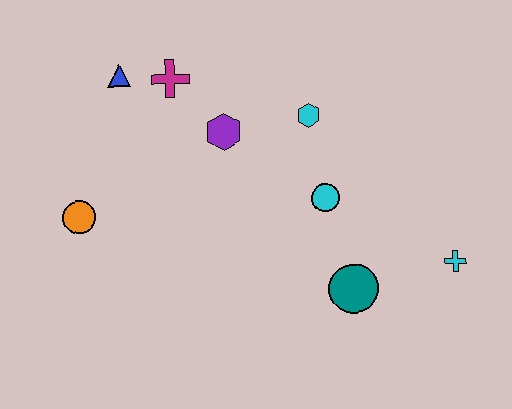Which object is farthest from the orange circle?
The cyan cross is farthest from the orange circle.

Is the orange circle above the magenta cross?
No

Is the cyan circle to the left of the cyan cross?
Yes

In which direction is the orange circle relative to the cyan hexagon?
The orange circle is to the left of the cyan hexagon.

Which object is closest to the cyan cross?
The teal circle is closest to the cyan cross.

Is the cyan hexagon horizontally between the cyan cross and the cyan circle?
No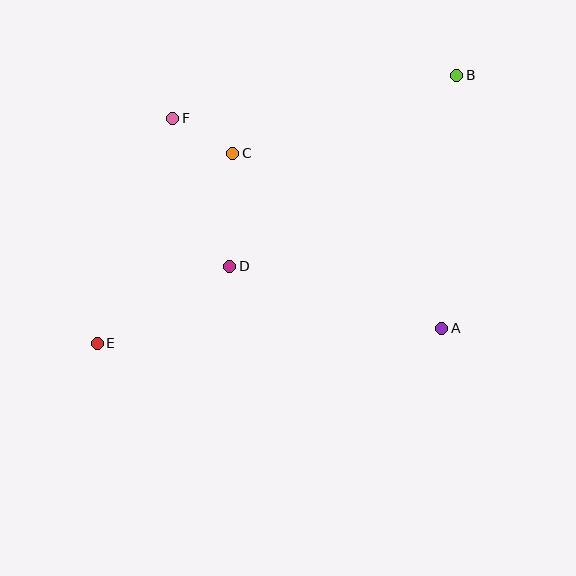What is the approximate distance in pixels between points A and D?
The distance between A and D is approximately 221 pixels.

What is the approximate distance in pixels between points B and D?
The distance between B and D is approximately 297 pixels.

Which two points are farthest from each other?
Points B and E are farthest from each other.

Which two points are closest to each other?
Points C and F are closest to each other.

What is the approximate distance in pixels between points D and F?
The distance between D and F is approximately 159 pixels.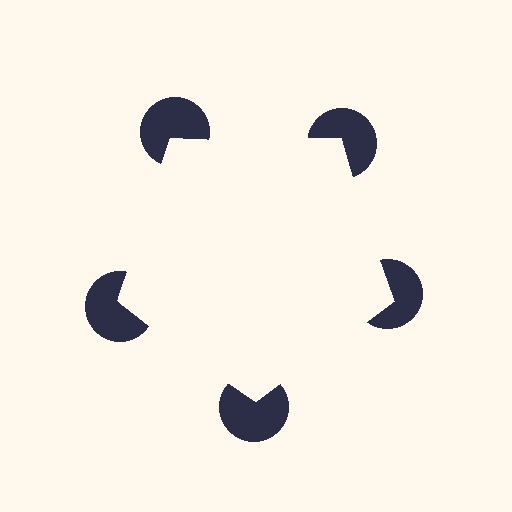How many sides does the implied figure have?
5 sides.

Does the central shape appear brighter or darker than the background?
It typically appears slightly brighter than the background, even though no actual brightness change is drawn.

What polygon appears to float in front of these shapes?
An illusory pentagon — its edges are inferred from the aligned wedge cuts in the pac-man discs, not physically drawn.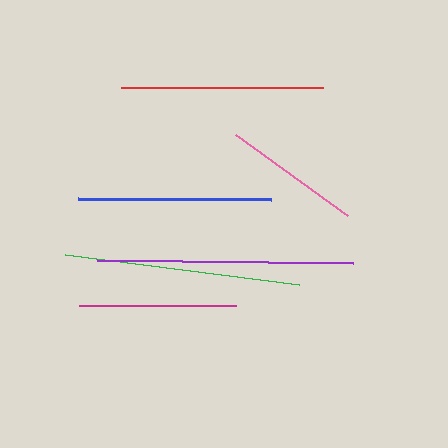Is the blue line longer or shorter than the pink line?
The blue line is longer than the pink line.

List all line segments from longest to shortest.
From longest to shortest: purple, green, red, blue, magenta, pink.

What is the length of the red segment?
The red segment is approximately 202 pixels long.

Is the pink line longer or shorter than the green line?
The green line is longer than the pink line.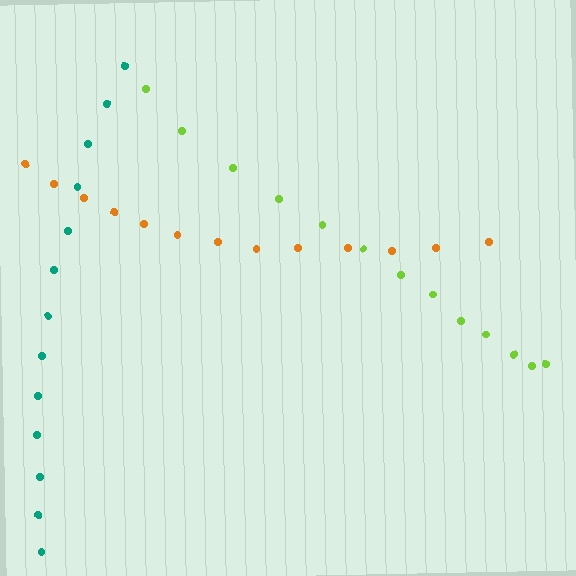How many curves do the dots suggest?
There are 3 distinct paths.